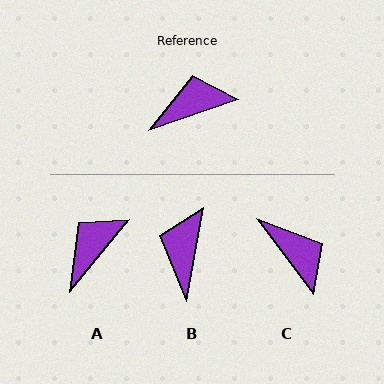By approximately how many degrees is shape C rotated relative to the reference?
Approximately 73 degrees clockwise.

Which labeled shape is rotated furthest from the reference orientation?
C, about 73 degrees away.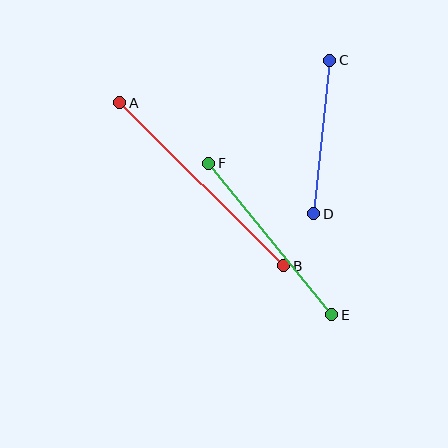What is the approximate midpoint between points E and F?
The midpoint is at approximately (270, 239) pixels.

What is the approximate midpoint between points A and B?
The midpoint is at approximately (202, 184) pixels.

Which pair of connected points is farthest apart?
Points A and B are farthest apart.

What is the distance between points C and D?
The distance is approximately 155 pixels.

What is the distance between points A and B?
The distance is approximately 232 pixels.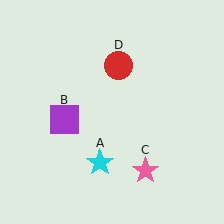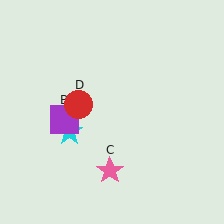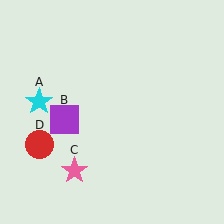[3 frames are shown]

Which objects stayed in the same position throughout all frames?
Purple square (object B) remained stationary.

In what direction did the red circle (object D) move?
The red circle (object D) moved down and to the left.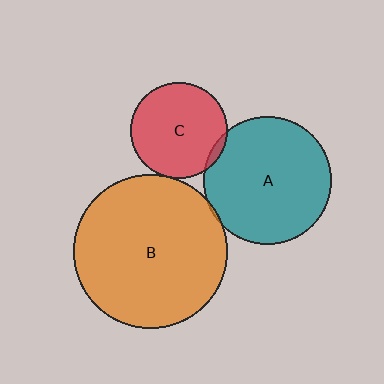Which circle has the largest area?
Circle B (orange).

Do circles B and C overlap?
Yes.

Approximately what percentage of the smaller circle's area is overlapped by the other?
Approximately 5%.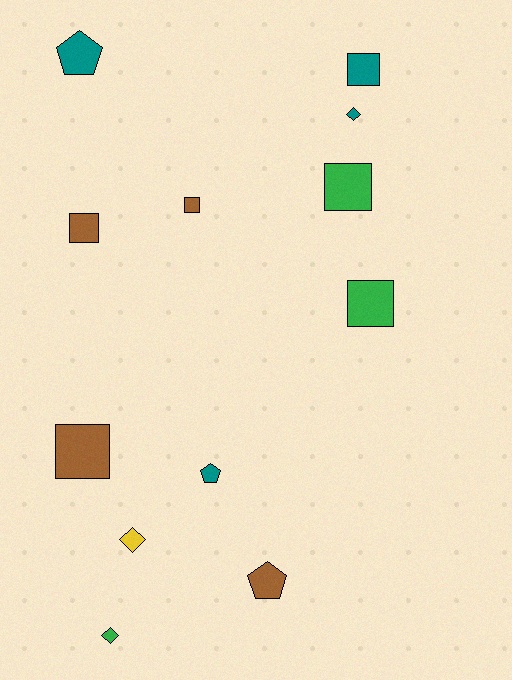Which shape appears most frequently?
Square, with 6 objects.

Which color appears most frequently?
Teal, with 4 objects.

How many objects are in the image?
There are 12 objects.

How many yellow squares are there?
There are no yellow squares.